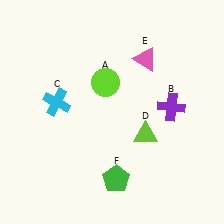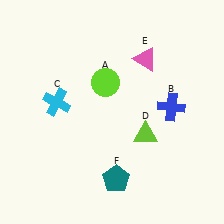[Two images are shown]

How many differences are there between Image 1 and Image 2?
There are 2 differences between the two images.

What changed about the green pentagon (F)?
In Image 1, F is green. In Image 2, it changed to teal.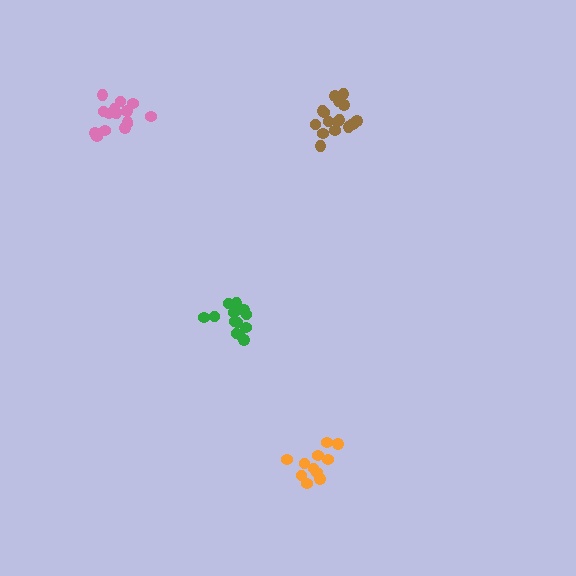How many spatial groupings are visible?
There are 4 spatial groupings.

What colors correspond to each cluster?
The clusters are colored: brown, orange, green, pink.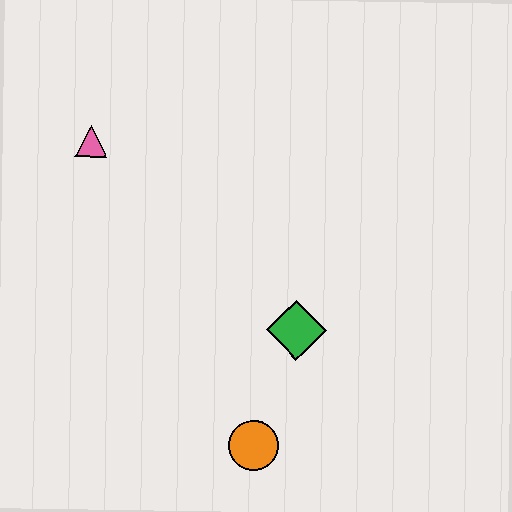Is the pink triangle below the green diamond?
No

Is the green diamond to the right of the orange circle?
Yes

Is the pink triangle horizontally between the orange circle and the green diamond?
No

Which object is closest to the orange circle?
The green diamond is closest to the orange circle.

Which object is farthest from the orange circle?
The pink triangle is farthest from the orange circle.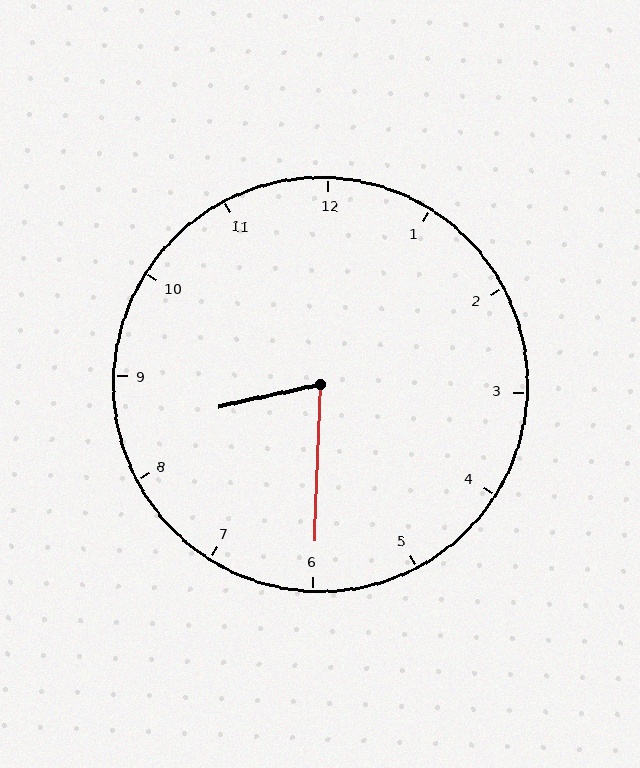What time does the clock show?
8:30.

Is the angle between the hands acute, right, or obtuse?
It is acute.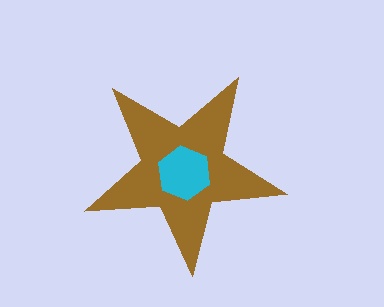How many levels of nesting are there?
2.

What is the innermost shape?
The cyan hexagon.